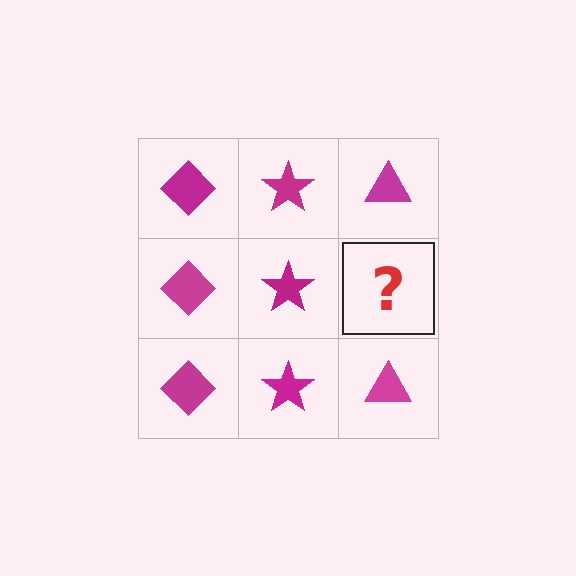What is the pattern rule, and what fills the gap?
The rule is that each column has a consistent shape. The gap should be filled with a magenta triangle.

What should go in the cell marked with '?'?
The missing cell should contain a magenta triangle.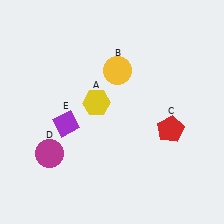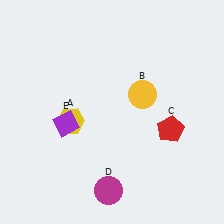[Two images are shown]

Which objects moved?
The objects that moved are: the yellow hexagon (A), the yellow circle (B), the magenta circle (D).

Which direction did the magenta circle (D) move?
The magenta circle (D) moved right.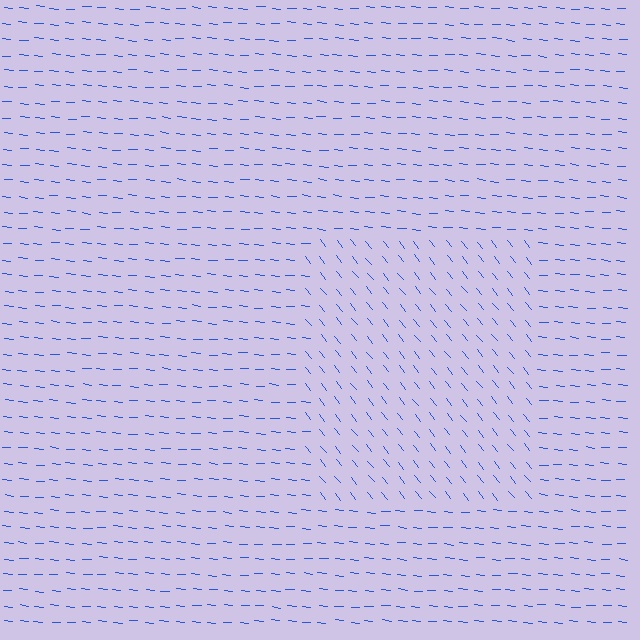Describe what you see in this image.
The image is filled with small blue line segments. A rectangle region in the image has lines oriented differently from the surrounding lines, creating a visible texture boundary.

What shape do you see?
I see a rectangle.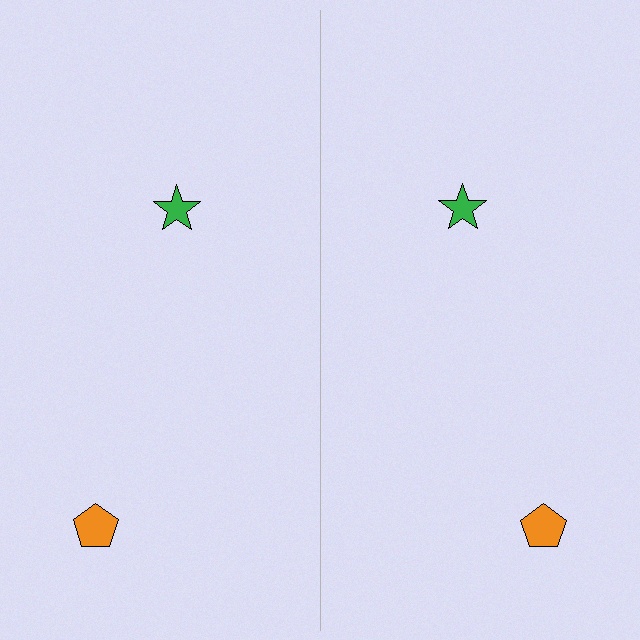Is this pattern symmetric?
Yes, this pattern has bilateral (reflection) symmetry.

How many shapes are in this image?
There are 4 shapes in this image.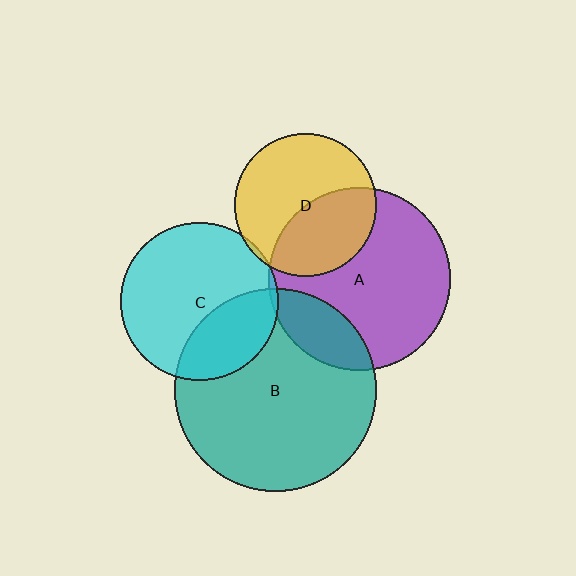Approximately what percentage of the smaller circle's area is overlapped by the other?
Approximately 20%.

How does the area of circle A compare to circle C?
Approximately 1.3 times.